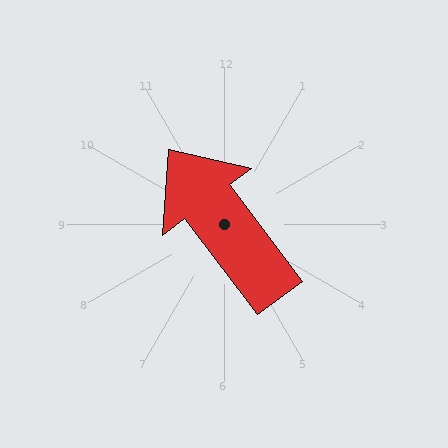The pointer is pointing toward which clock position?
Roughly 11 o'clock.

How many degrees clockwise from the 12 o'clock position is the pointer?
Approximately 323 degrees.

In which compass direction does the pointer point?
Northwest.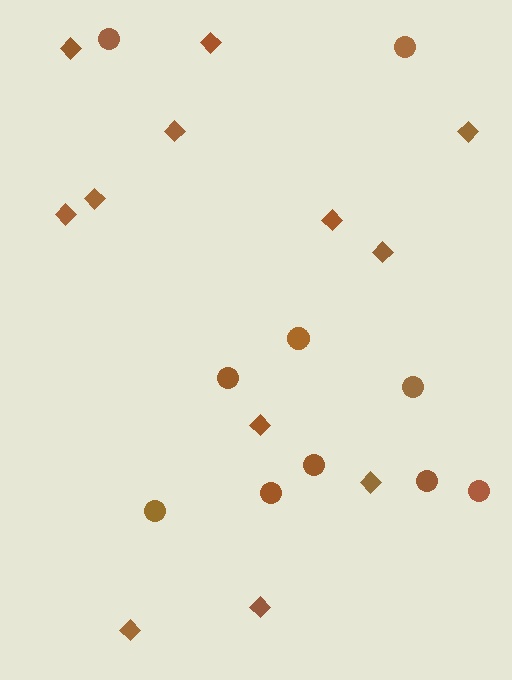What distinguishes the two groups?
There are 2 groups: one group of circles (10) and one group of diamonds (12).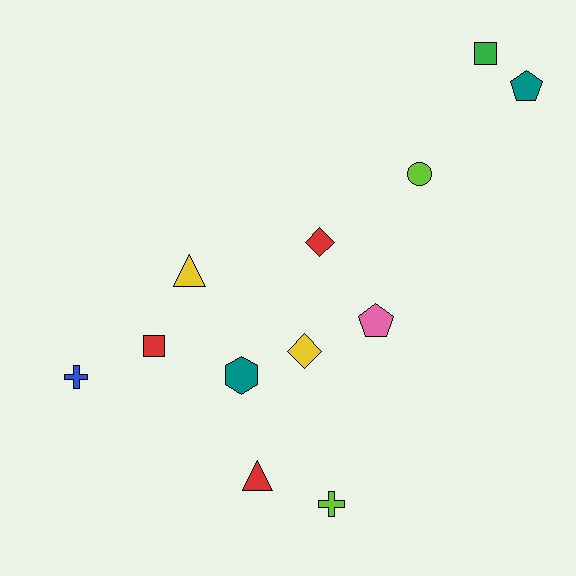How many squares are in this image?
There are 2 squares.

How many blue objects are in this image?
There is 1 blue object.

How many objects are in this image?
There are 12 objects.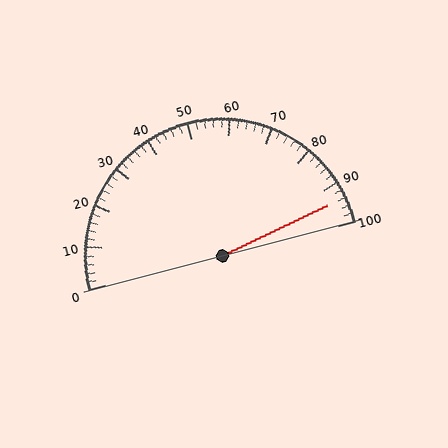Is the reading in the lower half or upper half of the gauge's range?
The reading is in the upper half of the range (0 to 100).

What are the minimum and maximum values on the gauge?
The gauge ranges from 0 to 100.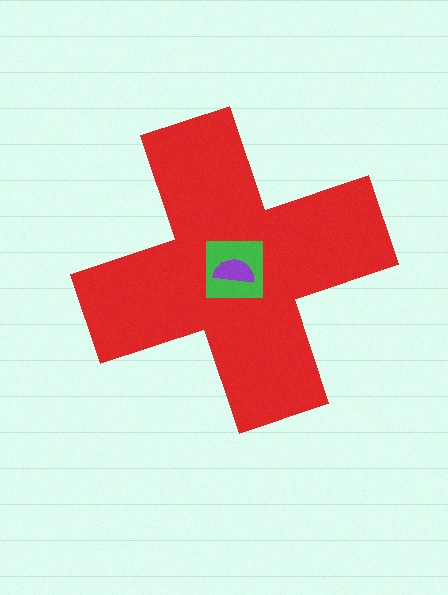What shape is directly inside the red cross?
The green square.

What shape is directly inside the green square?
The purple semicircle.